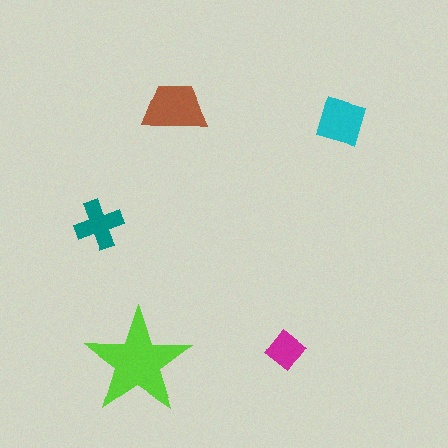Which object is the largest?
The lime star.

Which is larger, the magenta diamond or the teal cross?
The teal cross.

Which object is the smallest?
The magenta diamond.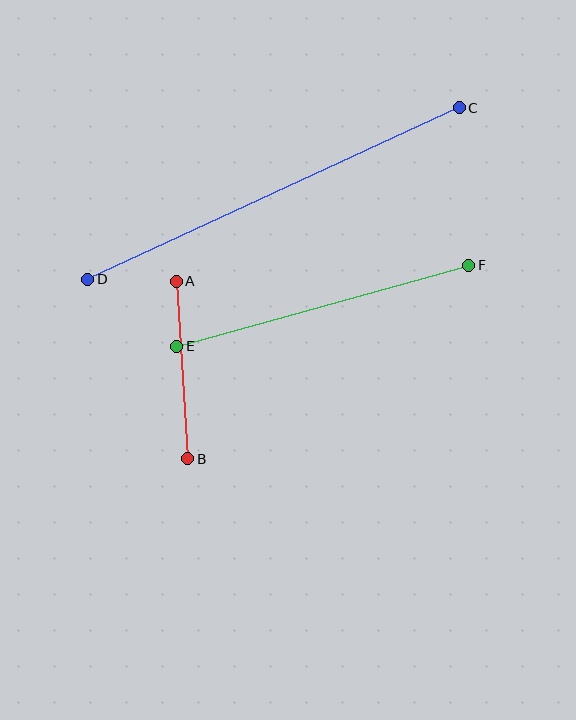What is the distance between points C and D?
The distance is approximately 409 pixels.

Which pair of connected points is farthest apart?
Points C and D are farthest apart.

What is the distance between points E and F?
The distance is approximately 303 pixels.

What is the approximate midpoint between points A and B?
The midpoint is at approximately (182, 370) pixels.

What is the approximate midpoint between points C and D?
The midpoint is at approximately (274, 193) pixels.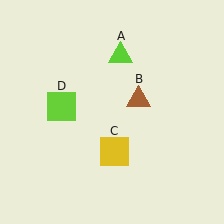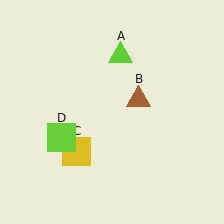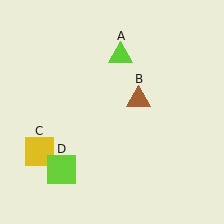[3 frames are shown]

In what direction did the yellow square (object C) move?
The yellow square (object C) moved left.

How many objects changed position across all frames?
2 objects changed position: yellow square (object C), lime square (object D).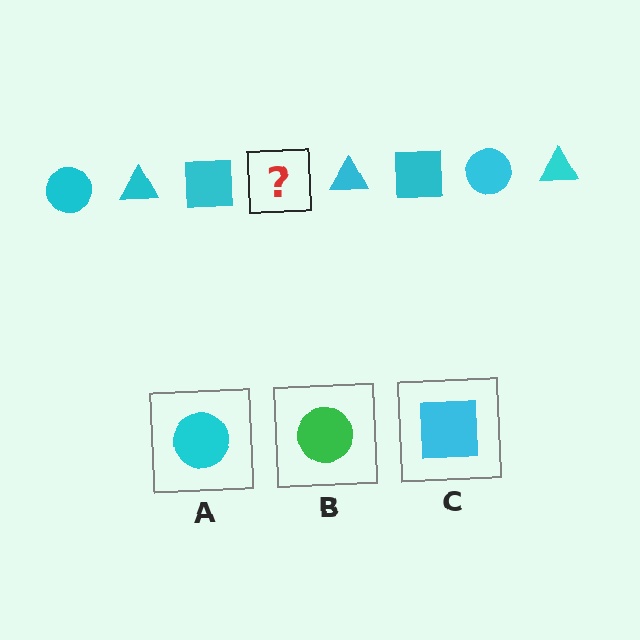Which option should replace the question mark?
Option A.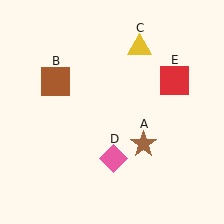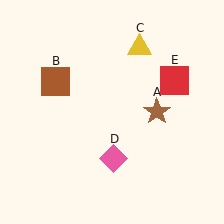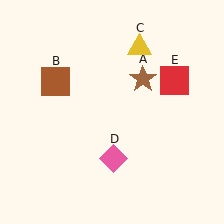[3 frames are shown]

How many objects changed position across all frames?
1 object changed position: brown star (object A).